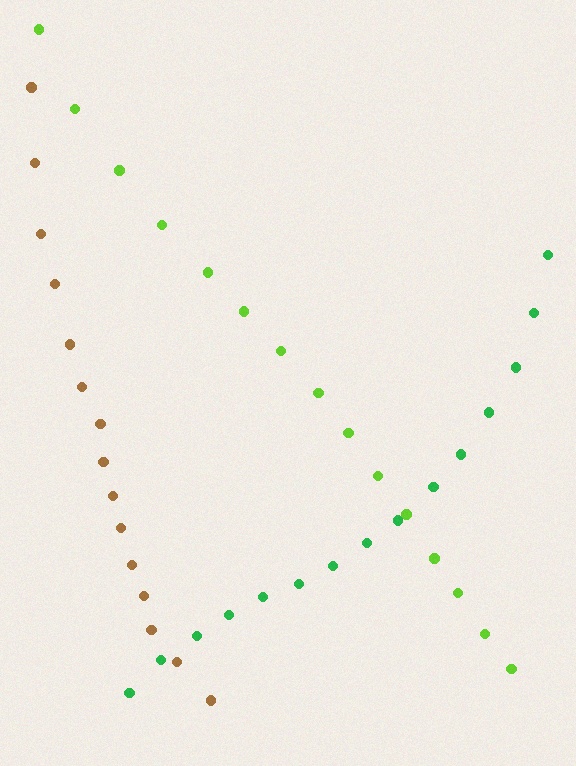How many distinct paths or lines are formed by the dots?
There are 3 distinct paths.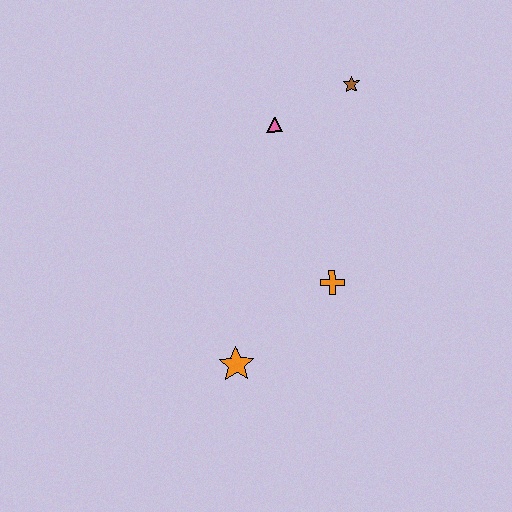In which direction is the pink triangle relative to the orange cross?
The pink triangle is above the orange cross.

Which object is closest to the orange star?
The orange cross is closest to the orange star.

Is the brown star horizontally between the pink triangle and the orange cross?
No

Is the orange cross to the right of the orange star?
Yes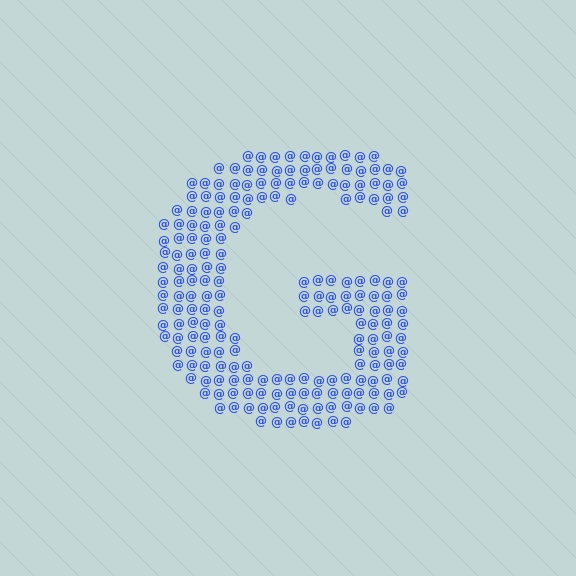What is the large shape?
The large shape is the letter G.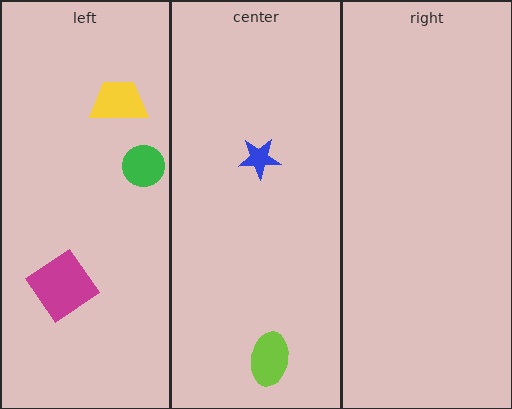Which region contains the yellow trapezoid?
The left region.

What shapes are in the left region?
The yellow trapezoid, the green circle, the magenta diamond.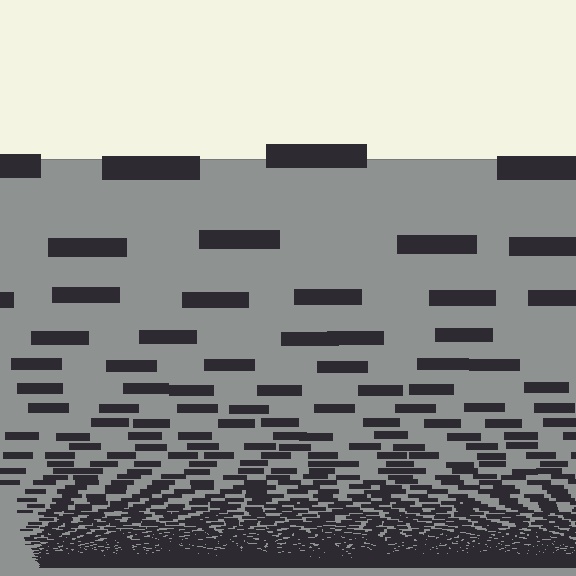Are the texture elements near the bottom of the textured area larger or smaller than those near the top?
Smaller. The gradient is inverted — elements near the bottom are smaller and denser.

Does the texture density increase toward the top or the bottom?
Density increases toward the bottom.